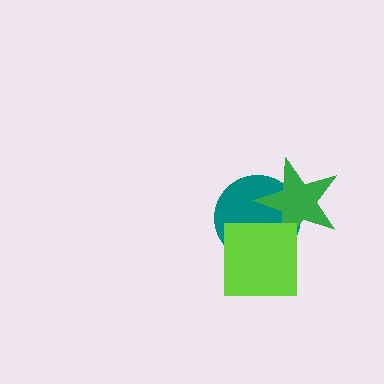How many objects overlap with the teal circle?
2 objects overlap with the teal circle.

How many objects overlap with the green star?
2 objects overlap with the green star.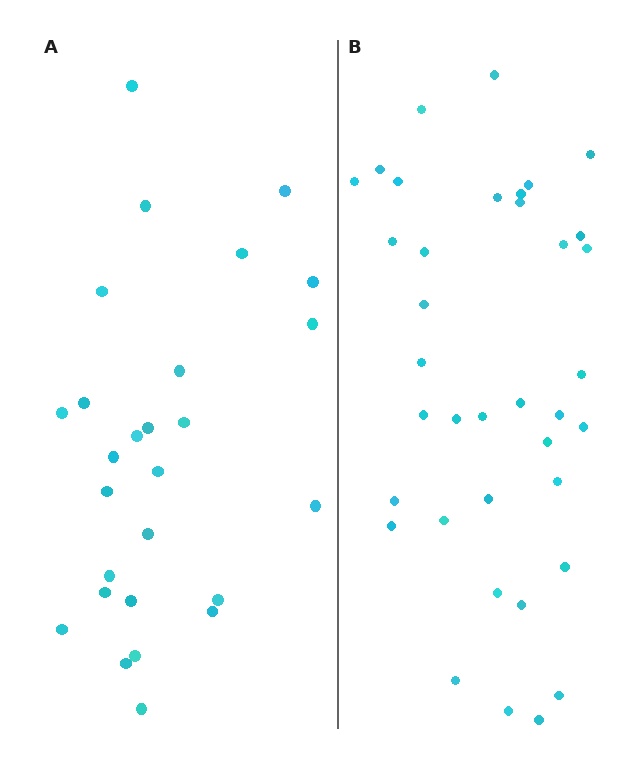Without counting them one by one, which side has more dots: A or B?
Region B (the right region) has more dots.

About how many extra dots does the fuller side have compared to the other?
Region B has roughly 10 or so more dots than region A.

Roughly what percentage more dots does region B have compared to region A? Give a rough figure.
About 35% more.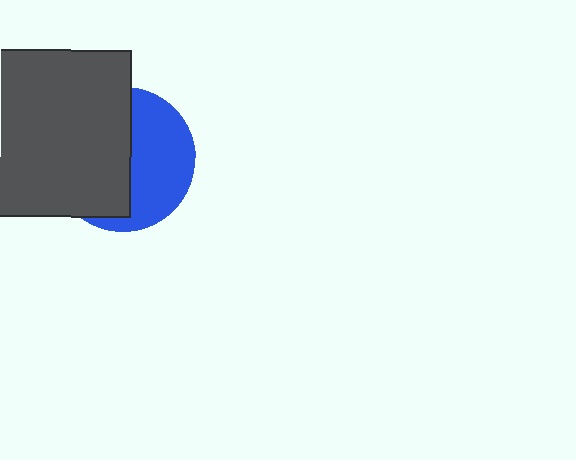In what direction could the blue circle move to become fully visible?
The blue circle could move right. That would shift it out from behind the dark gray square entirely.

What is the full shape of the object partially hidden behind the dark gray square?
The partially hidden object is a blue circle.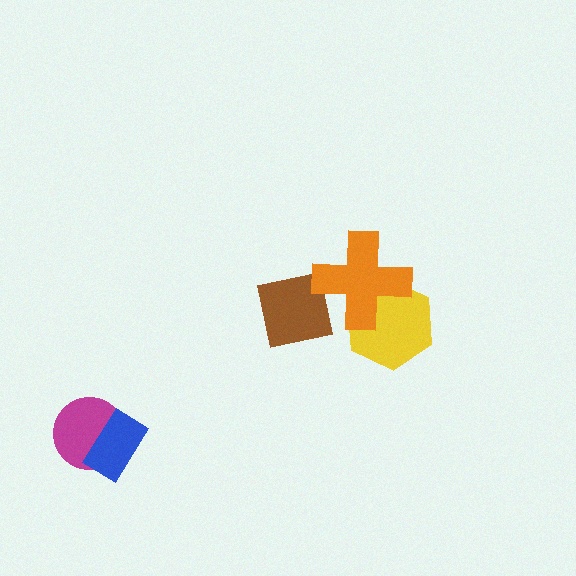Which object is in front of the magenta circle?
The blue rectangle is in front of the magenta circle.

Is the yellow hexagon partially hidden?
Yes, it is partially covered by another shape.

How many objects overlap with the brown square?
1 object overlaps with the brown square.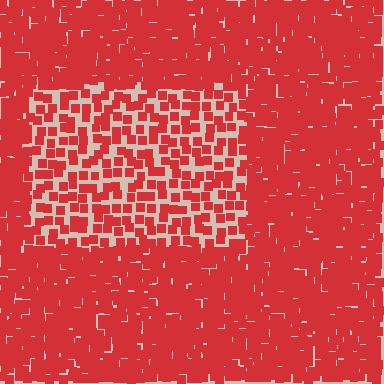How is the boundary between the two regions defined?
The boundary is defined by a change in element density (approximately 2.3x ratio). All elements are the same color, size, and shape.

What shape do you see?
I see a rectangle.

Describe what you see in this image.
The image contains small red elements arranged at two different densities. A rectangle-shaped region is visible where the elements are less densely packed than the surrounding area.